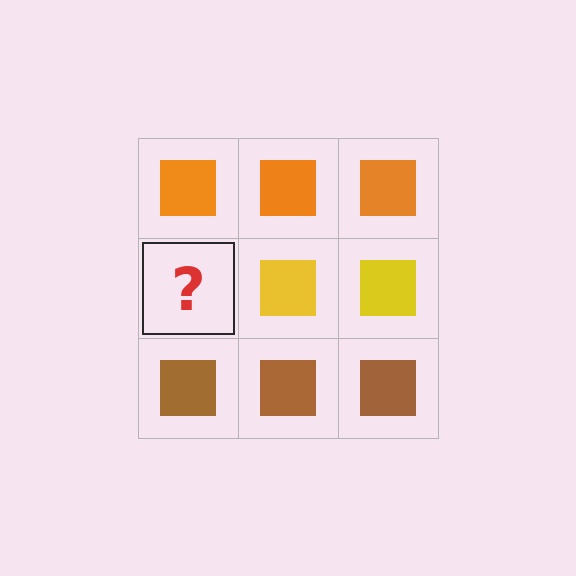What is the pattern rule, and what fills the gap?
The rule is that each row has a consistent color. The gap should be filled with a yellow square.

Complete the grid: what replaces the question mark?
The question mark should be replaced with a yellow square.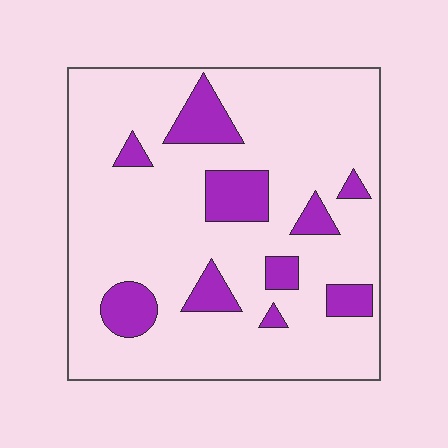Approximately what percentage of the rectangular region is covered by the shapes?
Approximately 15%.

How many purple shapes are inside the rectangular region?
10.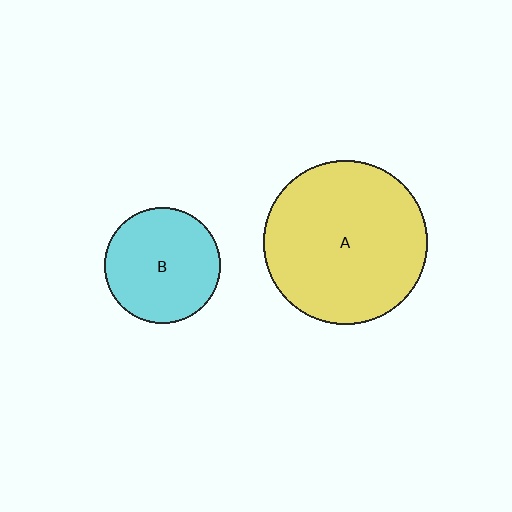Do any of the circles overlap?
No, none of the circles overlap.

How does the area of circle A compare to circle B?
Approximately 2.0 times.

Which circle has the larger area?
Circle A (yellow).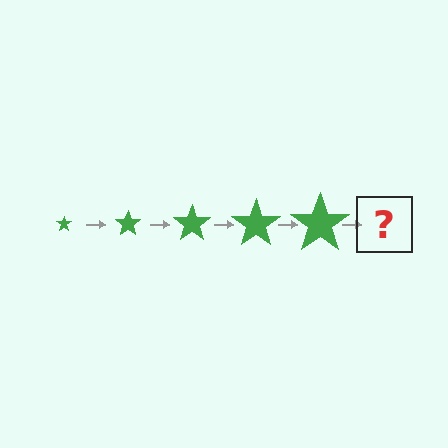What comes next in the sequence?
The next element should be a green star, larger than the previous one.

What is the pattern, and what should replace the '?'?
The pattern is that the star gets progressively larger each step. The '?' should be a green star, larger than the previous one.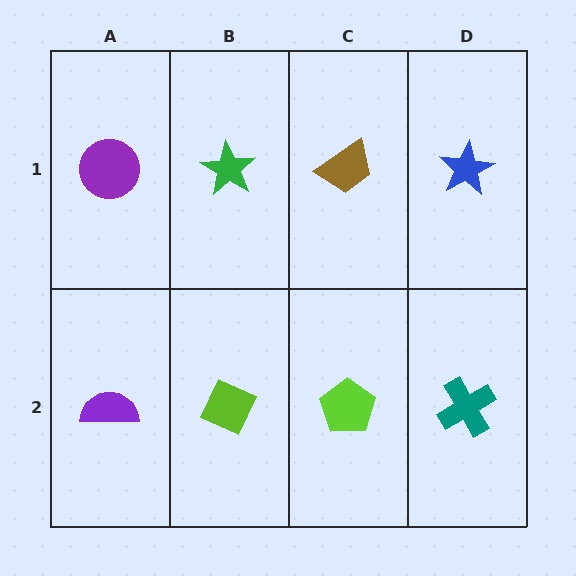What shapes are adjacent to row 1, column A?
A purple semicircle (row 2, column A), a green star (row 1, column B).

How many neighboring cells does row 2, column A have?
2.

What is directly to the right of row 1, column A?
A green star.